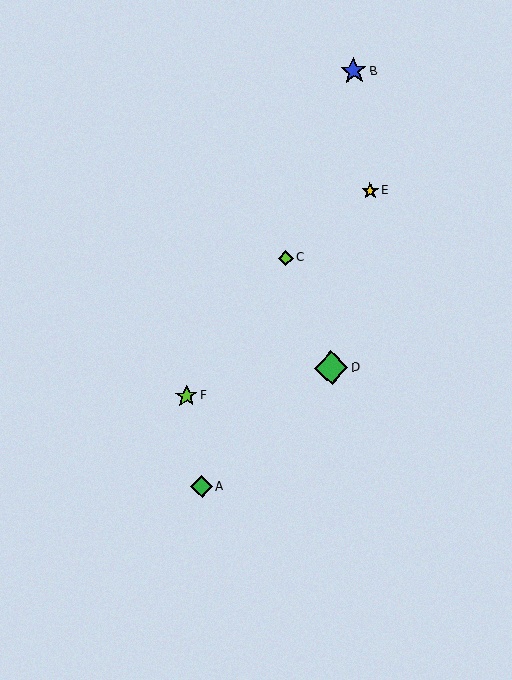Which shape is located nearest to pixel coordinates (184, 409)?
The lime star (labeled F) at (186, 396) is nearest to that location.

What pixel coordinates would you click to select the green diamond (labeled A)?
Click at (201, 487) to select the green diamond A.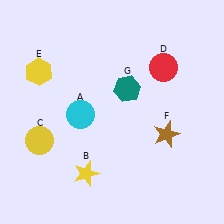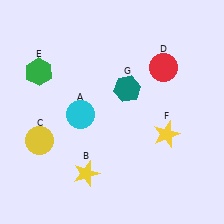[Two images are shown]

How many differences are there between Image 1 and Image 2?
There are 2 differences between the two images.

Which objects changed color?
E changed from yellow to green. F changed from brown to yellow.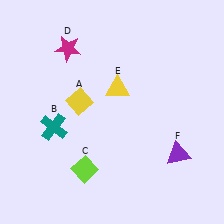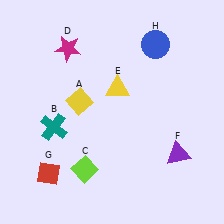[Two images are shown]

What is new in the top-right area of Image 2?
A blue circle (H) was added in the top-right area of Image 2.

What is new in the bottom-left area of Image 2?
A red diamond (G) was added in the bottom-left area of Image 2.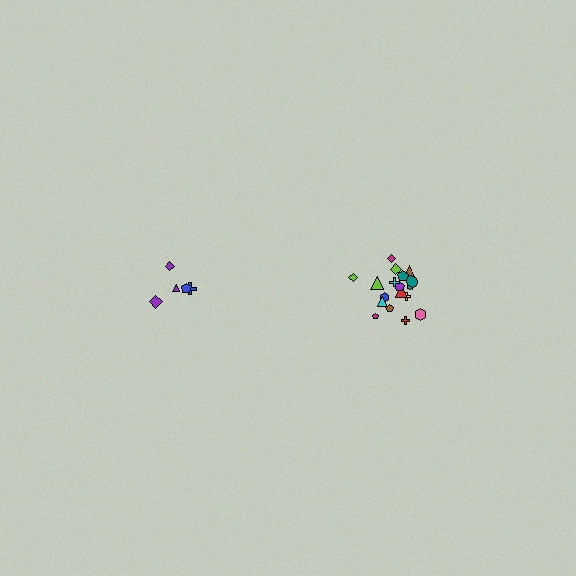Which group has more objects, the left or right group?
The right group.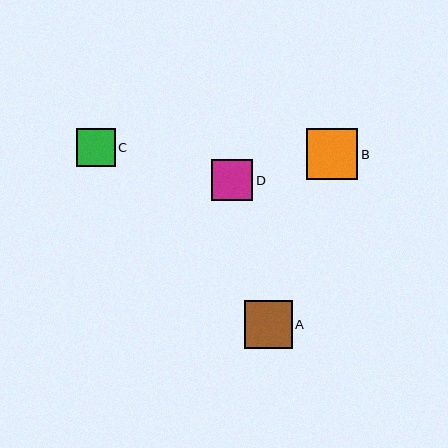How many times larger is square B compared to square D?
Square B is approximately 1.2 times the size of square D.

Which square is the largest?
Square B is the largest with a size of approximately 51 pixels.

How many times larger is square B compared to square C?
Square B is approximately 1.3 times the size of square C.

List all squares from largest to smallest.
From largest to smallest: B, A, D, C.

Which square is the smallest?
Square C is the smallest with a size of approximately 39 pixels.